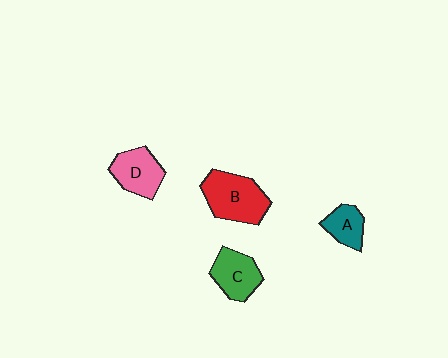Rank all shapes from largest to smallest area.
From largest to smallest: B (red), D (pink), C (green), A (teal).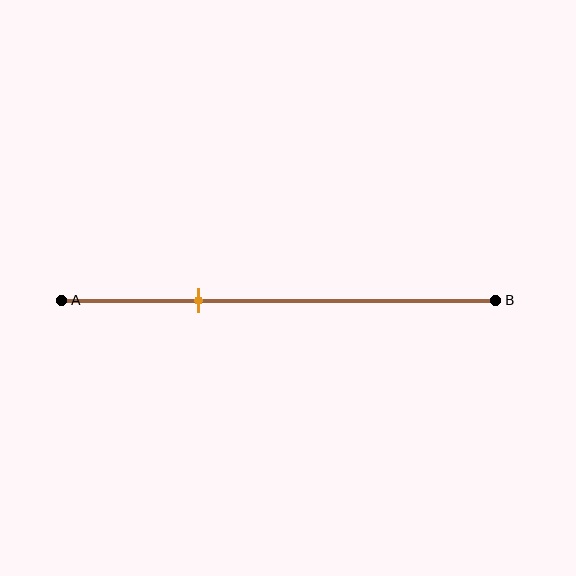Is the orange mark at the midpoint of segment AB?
No, the mark is at about 30% from A, not at the 50% midpoint.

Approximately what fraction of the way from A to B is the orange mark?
The orange mark is approximately 30% of the way from A to B.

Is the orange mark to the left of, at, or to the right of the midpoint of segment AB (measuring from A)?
The orange mark is to the left of the midpoint of segment AB.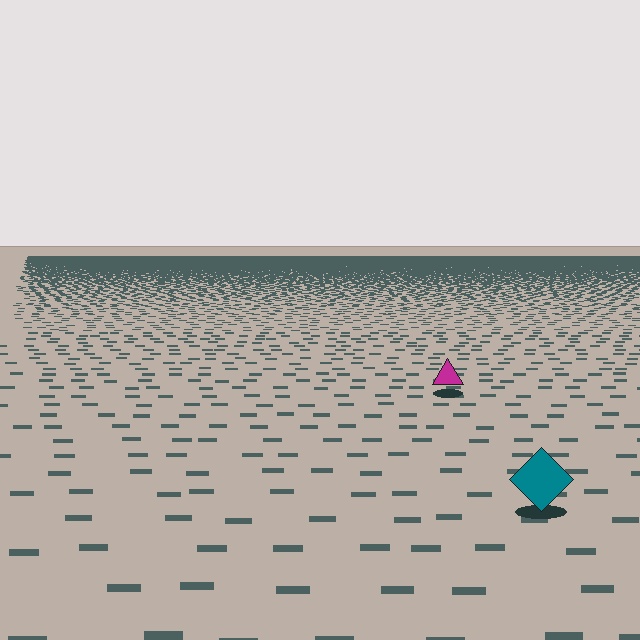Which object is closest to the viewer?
The teal diamond is closest. The texture marks near it are larger and more spread out.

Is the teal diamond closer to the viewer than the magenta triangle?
Yes. The teal diamond is closer — you can tell from the texture gradient: the ground texture is coarser near it.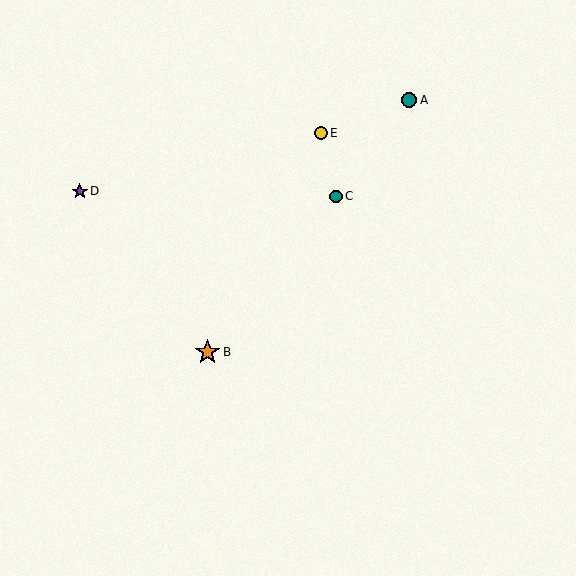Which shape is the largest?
The orange star (labeled B) is the largest.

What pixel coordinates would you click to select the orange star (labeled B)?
Click at (207, 352) to select the orange star B.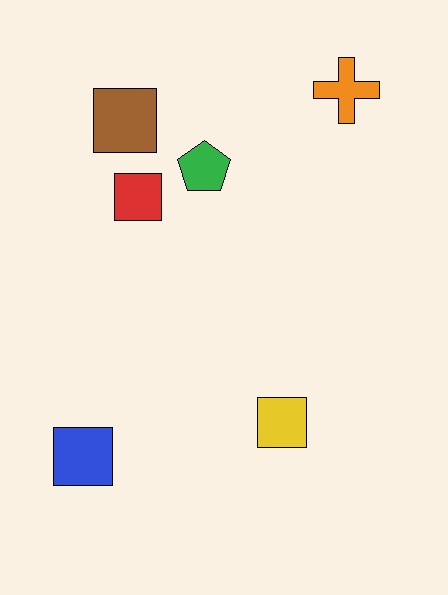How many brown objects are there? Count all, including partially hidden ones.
There is 1 brown object.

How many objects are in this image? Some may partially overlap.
There are 6 objects.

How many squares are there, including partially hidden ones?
There are 4 squares.